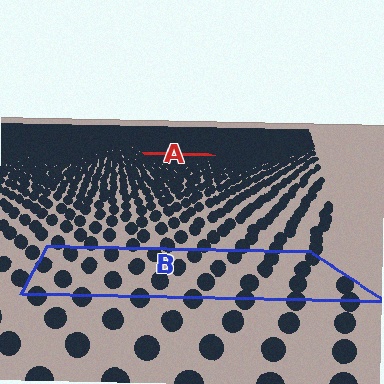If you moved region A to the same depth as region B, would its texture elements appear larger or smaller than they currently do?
They would appear larger. At a closer depth, the same texture elements are projected at a bigger on-screen size.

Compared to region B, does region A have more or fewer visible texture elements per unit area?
Region A has more texture elements per unit area — they are packed more densely because it is farther away.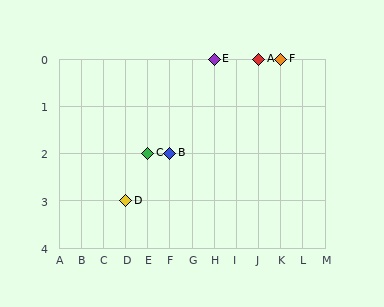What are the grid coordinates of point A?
Point A is at grid coordinates (J, 0).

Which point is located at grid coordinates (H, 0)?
Point E is at (H, 0).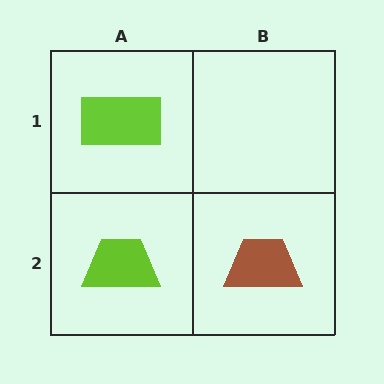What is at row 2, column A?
A lime trapezoid.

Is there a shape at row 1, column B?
No, that cell is empty.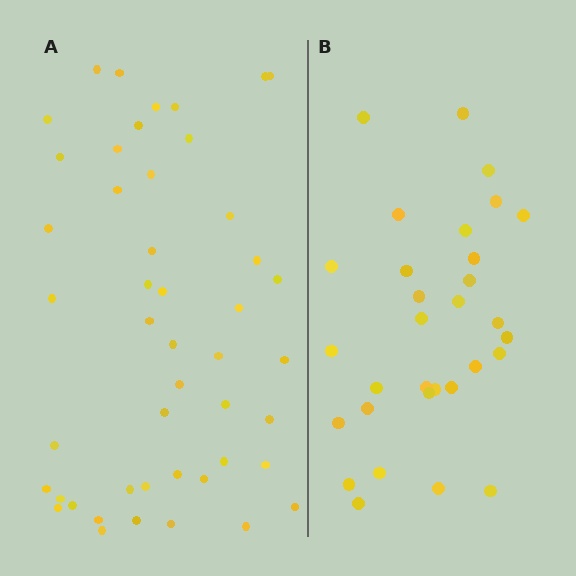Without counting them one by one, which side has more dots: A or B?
Region A (the left region) has more dots.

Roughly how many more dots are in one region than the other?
Region A has approximately 15 more dots than region B.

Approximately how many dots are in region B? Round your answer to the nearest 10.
About 30 dots. (The exact count is 31, which rounds to 30.)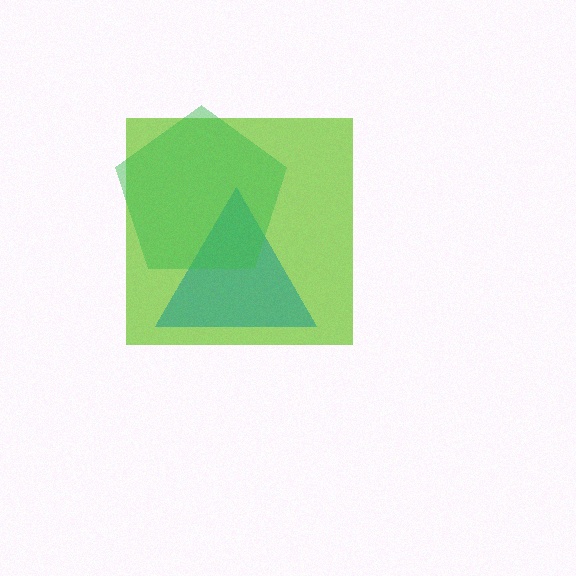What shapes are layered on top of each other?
The layered shapes are: a lime square, a teal triangle, a green pentagon.